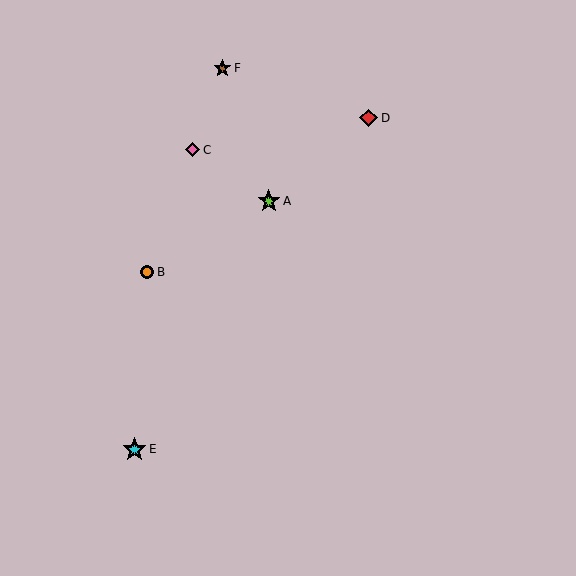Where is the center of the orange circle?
The center of the orange circle is at (147, 272).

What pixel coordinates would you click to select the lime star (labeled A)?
Click at (269, 201) to select the lime star A.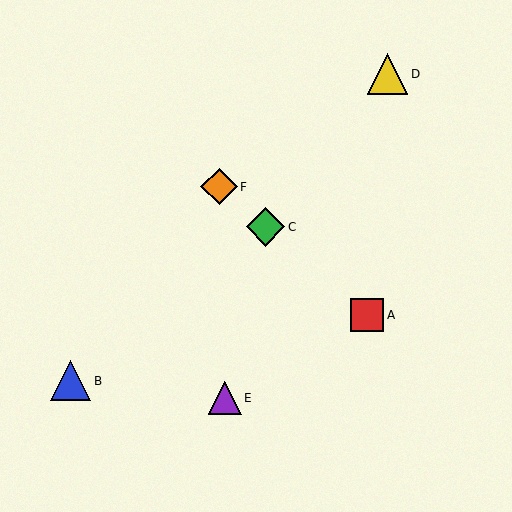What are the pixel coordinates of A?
Object A is at (367, 315).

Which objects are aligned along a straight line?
Objects A, C, F are aligned along a straight line.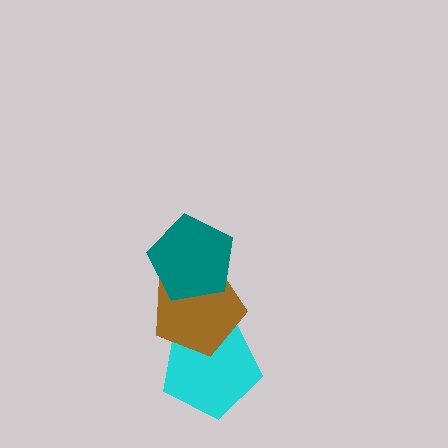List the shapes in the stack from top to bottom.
From top to bottom: the teal pentagon, the brown pentagon, the cyan pentagon.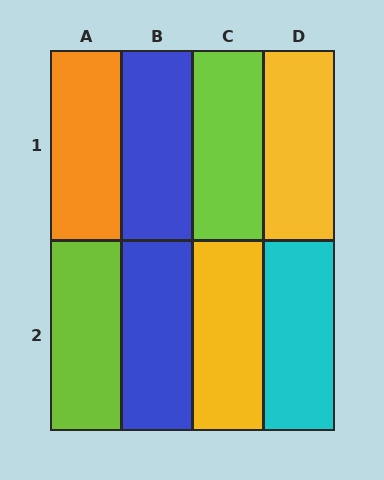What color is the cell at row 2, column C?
Yellow.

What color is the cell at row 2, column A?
Lime.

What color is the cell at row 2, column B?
Blue.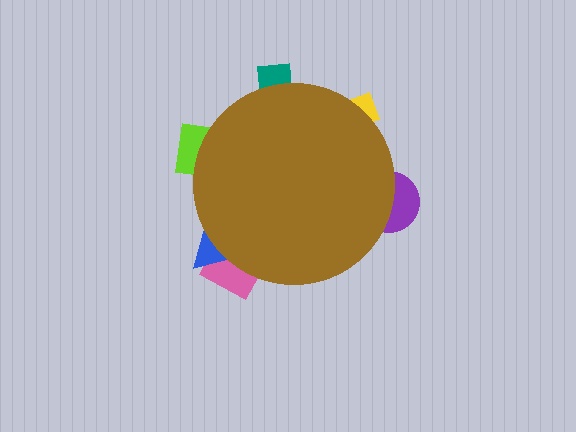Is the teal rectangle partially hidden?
Yes, the teal rectangle is partially hidden behind the brown circle.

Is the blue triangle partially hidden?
Yes, the blue triangle is partially hidden behind the brown circle.